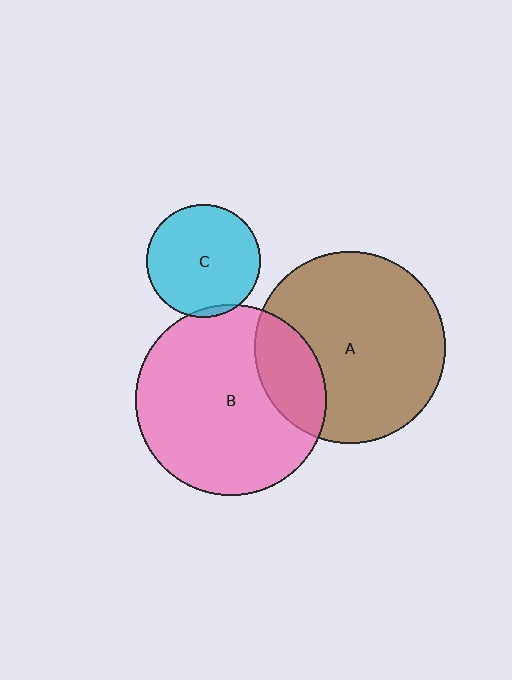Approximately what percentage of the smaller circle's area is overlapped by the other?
Approximately 5%.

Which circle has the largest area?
Circle A (brown).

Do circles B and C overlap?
Yes.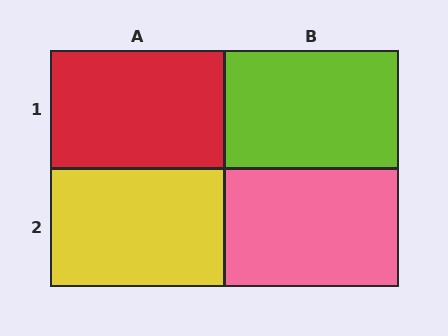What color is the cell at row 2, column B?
Pink.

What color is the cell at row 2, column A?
Yellow.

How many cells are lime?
1 cell is lime.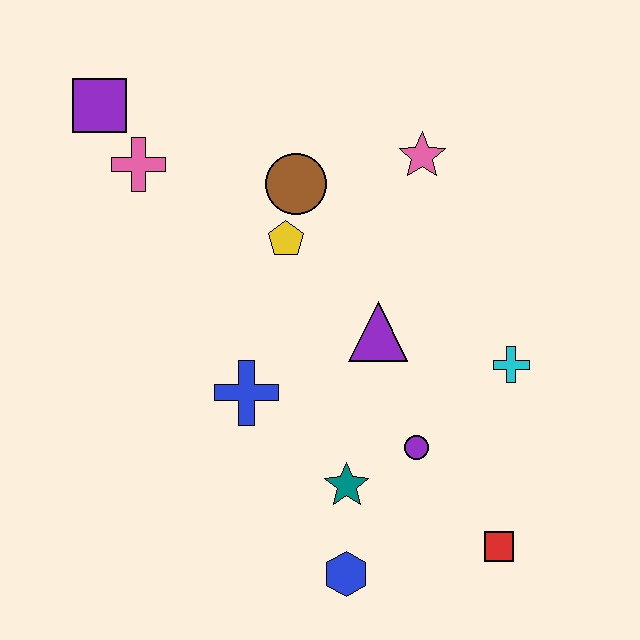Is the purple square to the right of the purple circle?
No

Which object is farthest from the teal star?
The purple square is farthest from the teal star.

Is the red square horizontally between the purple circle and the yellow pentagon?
No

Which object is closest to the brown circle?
The yellow pentagon is closest to the brown circle.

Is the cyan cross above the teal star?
Yes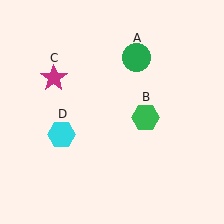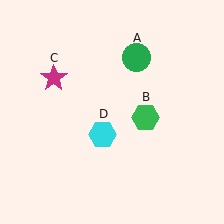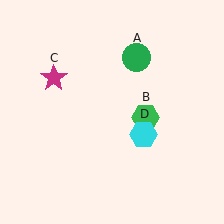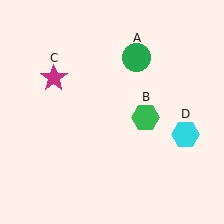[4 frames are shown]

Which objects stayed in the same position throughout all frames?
Green circle (object A) and green hexagon (object B) and magenta star (object C) remained stationary.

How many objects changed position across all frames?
1 object changed position: cyan hexagon (object D).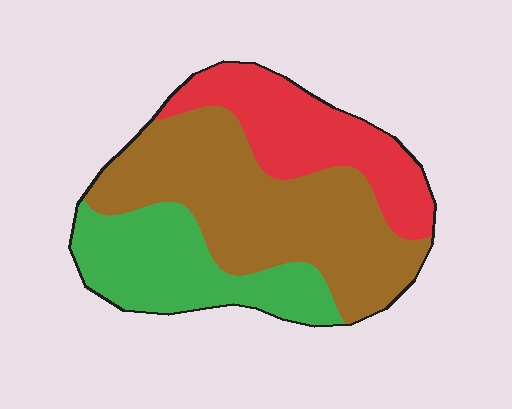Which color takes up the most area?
Brown, at roughly 45%.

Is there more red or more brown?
Brown.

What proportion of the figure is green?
Green takes up between a sixth and a third of the figure.